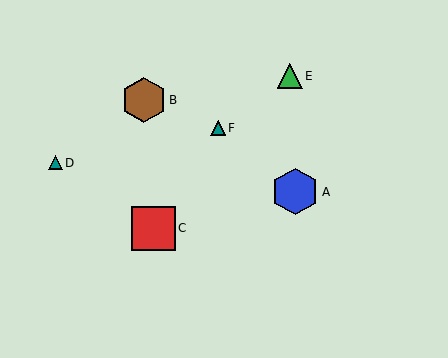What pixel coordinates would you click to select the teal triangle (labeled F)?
Click at (218, 128) to select the teal triangle F.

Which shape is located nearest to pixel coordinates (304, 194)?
The blue hexagon (labeled A) at (295, 192) is nearest to that location.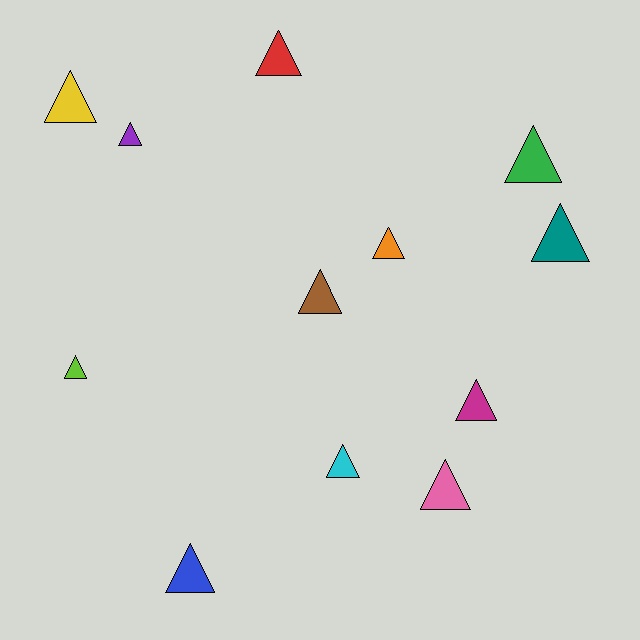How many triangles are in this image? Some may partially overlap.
There are 12 triangles.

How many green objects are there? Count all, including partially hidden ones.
There is 1 green object.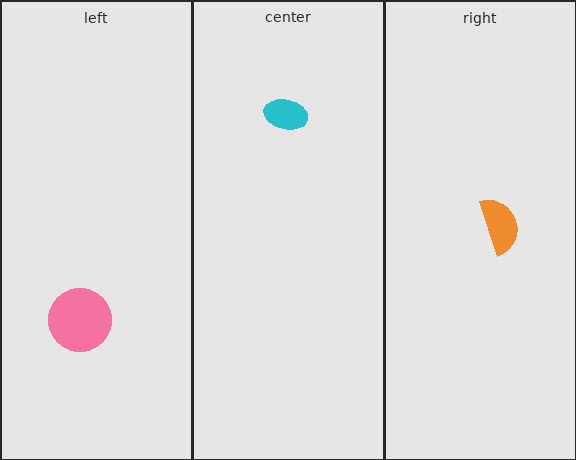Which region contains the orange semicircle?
The right region.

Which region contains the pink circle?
The left region.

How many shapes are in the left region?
1.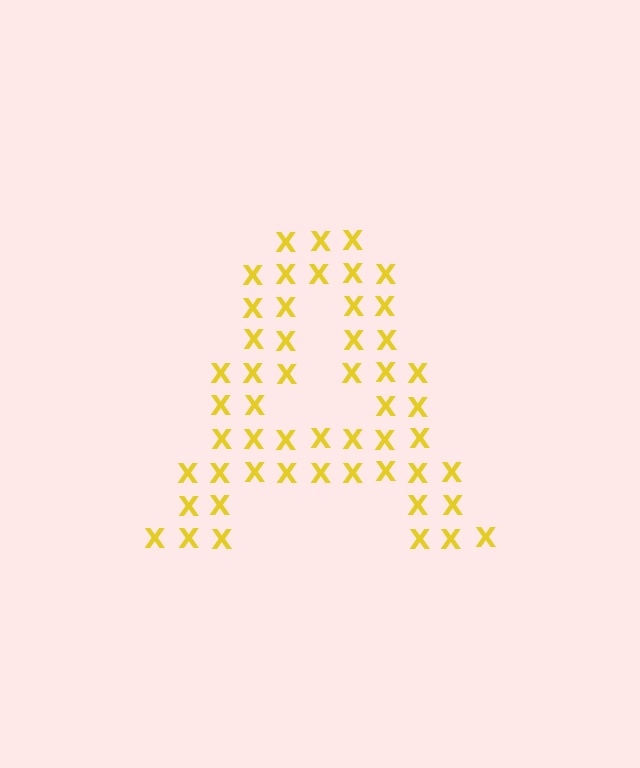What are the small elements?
The small elements are letter X's.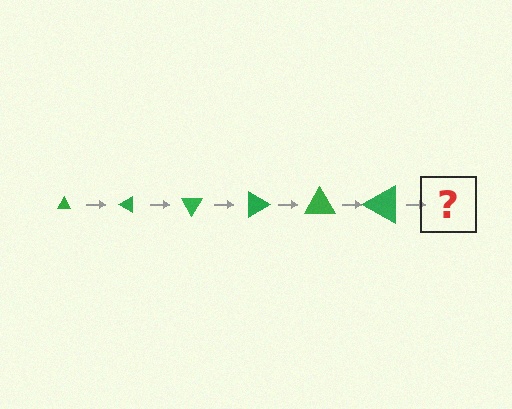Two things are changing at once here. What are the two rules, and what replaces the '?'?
The two rules are that the triangle grows larger each step and it rotates 30 degrees each step. The '?' should be a triangle, larger than the previous one and rotated 180 degrees from the start.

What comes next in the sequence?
The next element should be a triangle, larger than the previous one and rotated 180 degrees from the start.